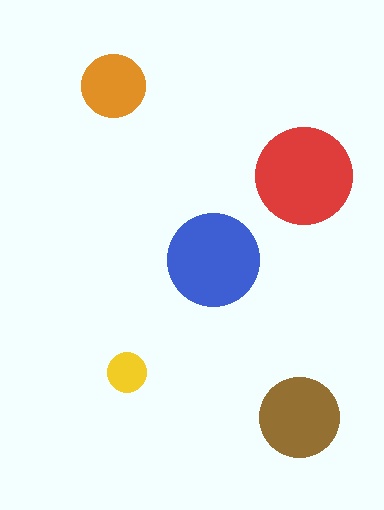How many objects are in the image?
There are 5 objects in the image.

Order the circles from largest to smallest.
the red one, the blue one, the brown one, the orange one, the yellow one.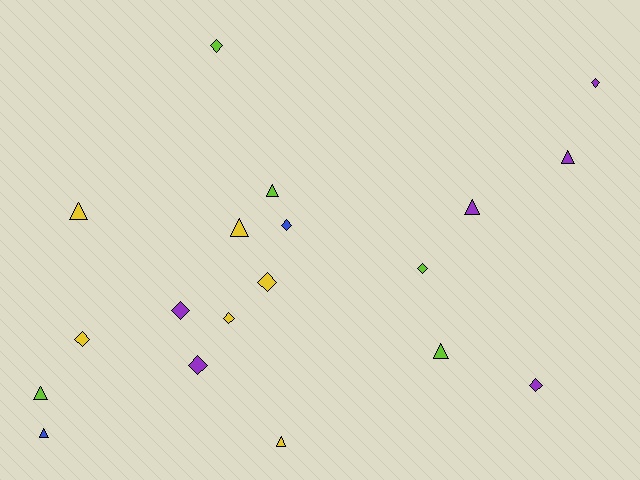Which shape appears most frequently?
Diamond, with 10 objects.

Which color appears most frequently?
Purple, with 6 objects.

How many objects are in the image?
There are 19 objects.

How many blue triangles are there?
There is 1 blue triangle.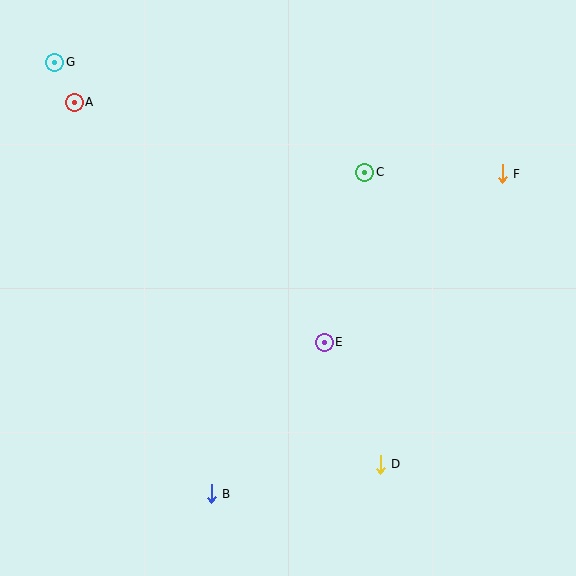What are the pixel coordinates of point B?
Point B is at (211, 494).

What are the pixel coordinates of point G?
Point G is at (55, 62).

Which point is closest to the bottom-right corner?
Point D is closest to the bottom-right corner.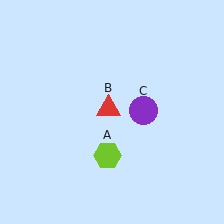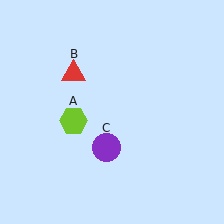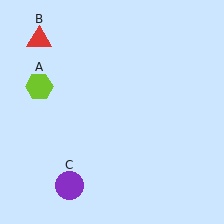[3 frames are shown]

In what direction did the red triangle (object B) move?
The red triangle (object B) moved up and to the left.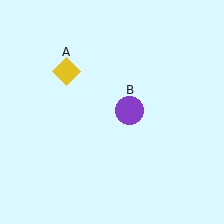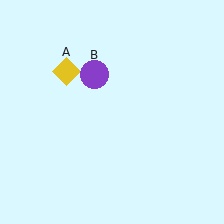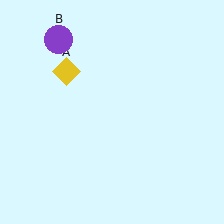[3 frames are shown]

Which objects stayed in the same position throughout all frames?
Yellow diamond (object A) remained stationary.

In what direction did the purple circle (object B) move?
The purple circle (object B) moved up and to the left.